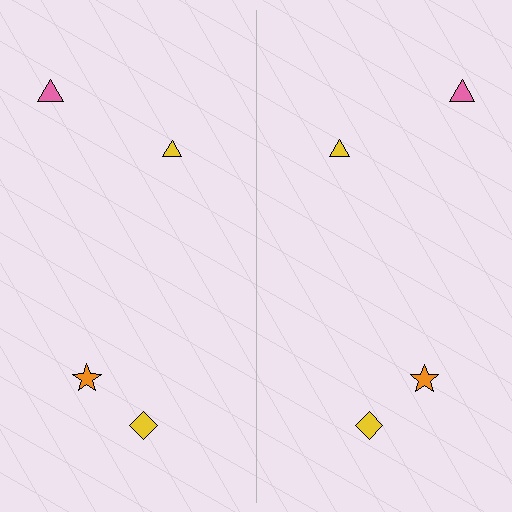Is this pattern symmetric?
Yes, this pattern has bilateral (reflection) symmetry.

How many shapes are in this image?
There are 8 shapes in this image.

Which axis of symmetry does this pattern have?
The pattern has a vertical axis of symmetry running through the center of the image.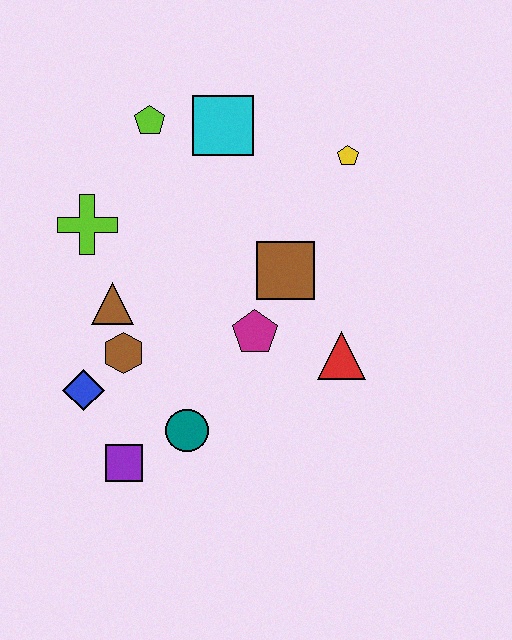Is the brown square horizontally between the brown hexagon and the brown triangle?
No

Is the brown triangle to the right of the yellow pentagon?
No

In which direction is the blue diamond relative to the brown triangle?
The blue diamond is below the brown triangle.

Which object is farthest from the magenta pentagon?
The lime pentagon is farthest from the magenta pentagon.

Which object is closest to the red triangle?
The magenta pentagon is closest to the red triangle.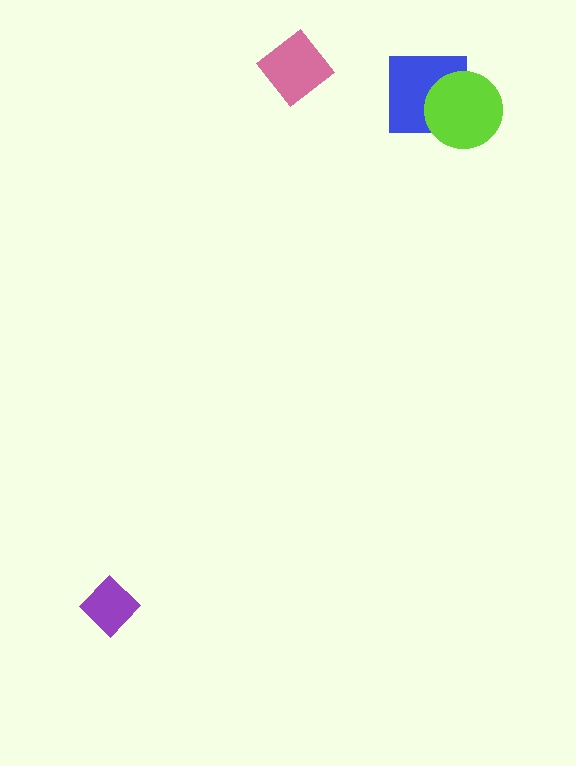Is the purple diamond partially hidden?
No, no other shape covers it.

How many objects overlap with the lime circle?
1 object overlaps with the lime circle.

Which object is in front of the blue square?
The lime circle is in front of the blue square.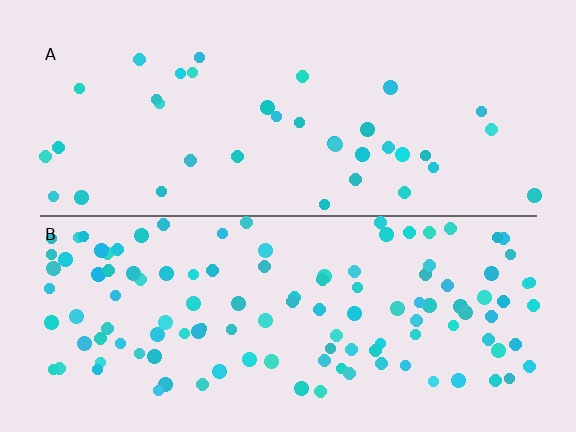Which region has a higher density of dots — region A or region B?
B (the bottom).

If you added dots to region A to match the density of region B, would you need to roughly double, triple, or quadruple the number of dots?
Approximately triple.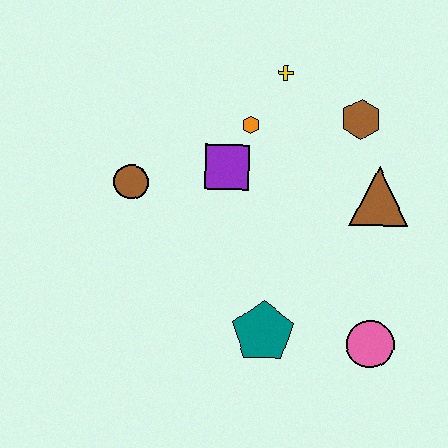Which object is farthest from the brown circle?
The pink circle is farthest from the brown circle.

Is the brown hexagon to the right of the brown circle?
Yes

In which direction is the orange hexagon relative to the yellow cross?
The orange hexagon is below the yellow cross.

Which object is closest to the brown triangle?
The brown hexagon is closest to the brown triangle.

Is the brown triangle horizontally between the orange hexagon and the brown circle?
No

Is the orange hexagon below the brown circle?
No